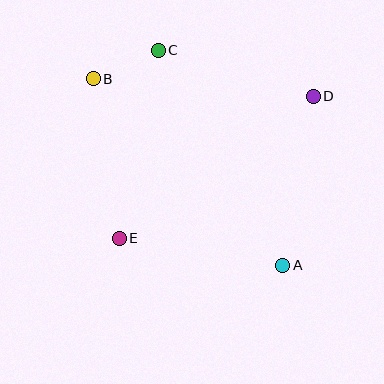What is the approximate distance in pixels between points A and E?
The distance between A and E is approximately 166 pixels.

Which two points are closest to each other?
Points B and C are closest to each other.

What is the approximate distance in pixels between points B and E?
The distance between B and E is approximately 162 pixels.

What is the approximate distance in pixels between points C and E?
The distance between C and E is approximately 192 pixels.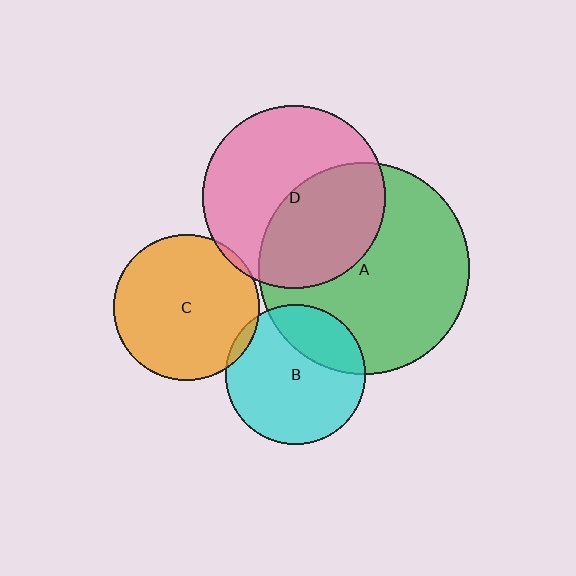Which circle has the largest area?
Circle A (green).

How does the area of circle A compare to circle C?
Approximately 2.1 times.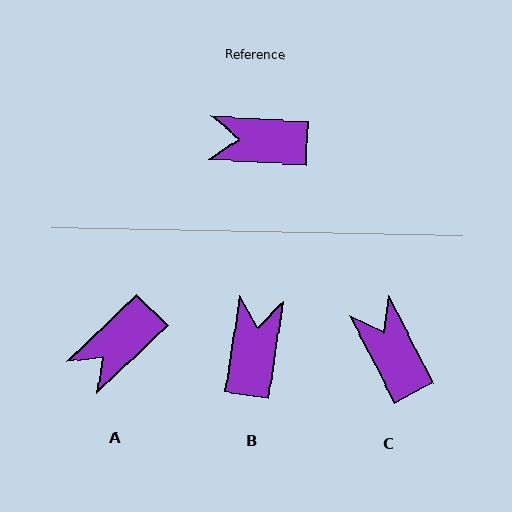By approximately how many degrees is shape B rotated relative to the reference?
Approximately 96 degrees clockwise.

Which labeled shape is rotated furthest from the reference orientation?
B, about 96 degrees away.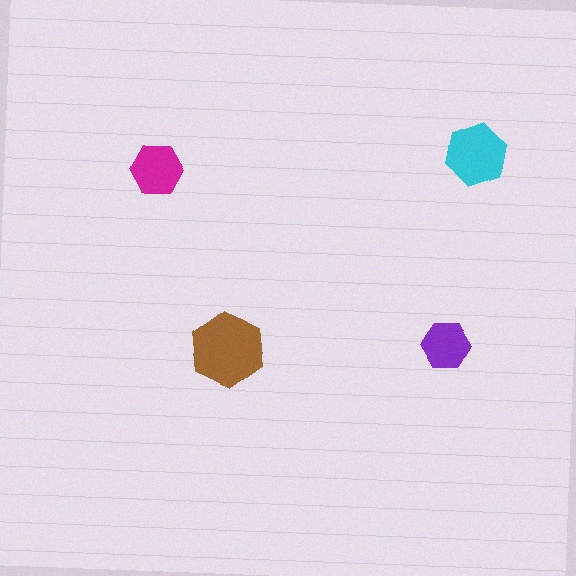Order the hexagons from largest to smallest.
the brown one, the cyan one, the magenta one, the purple one.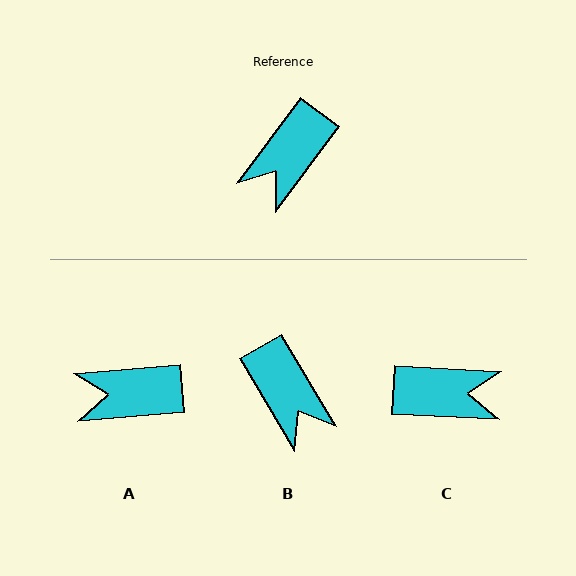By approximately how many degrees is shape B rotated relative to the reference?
Approximately 67 degrees counter-clockwise.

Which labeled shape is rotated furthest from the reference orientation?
C, about 124 degrees away.